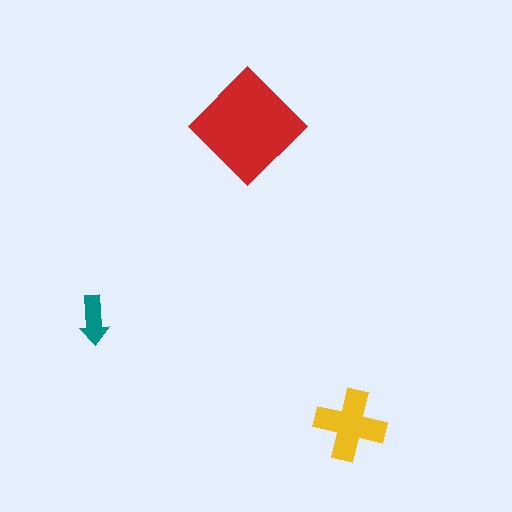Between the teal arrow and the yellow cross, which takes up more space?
The yellow cross.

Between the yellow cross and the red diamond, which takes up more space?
The red diamond.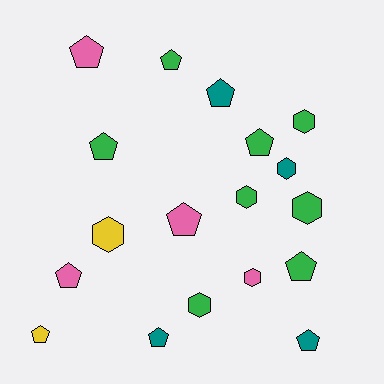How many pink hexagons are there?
There is 1 pink hexagon.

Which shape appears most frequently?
Pentagon, with 11 objects.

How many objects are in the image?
There are 18 objects.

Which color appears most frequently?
Green, with 8 objects.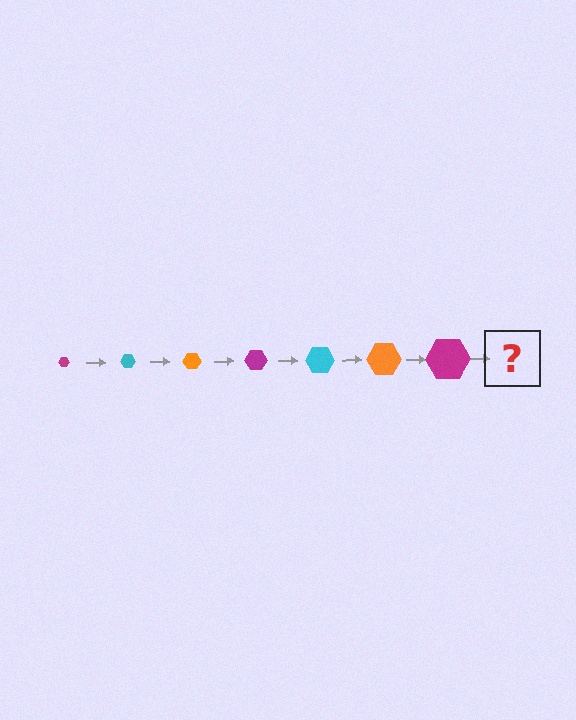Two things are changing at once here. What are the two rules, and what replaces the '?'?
The two rules are that the hexagon grows larger each step and the color cycles through magenta, cyan, and orange. The '?' should be a cyan hexagon, larger than the previous one.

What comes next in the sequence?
The next element should be a cyan hexagon, larger than the previous one.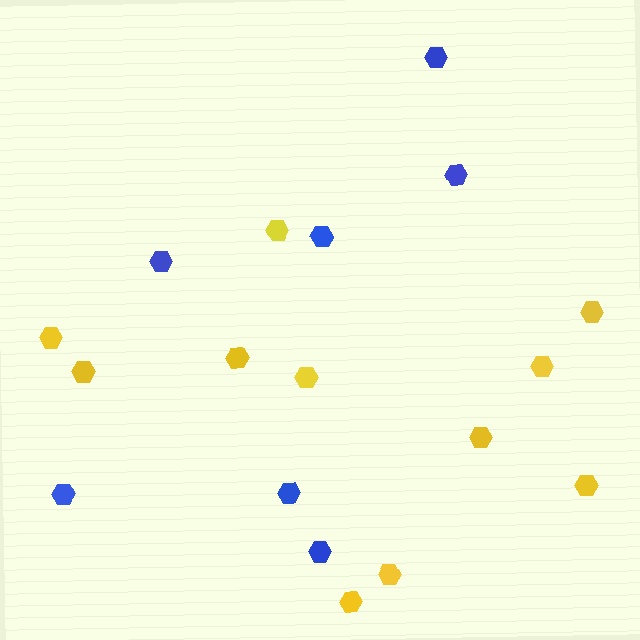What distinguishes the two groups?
There are 2 groups: one group of yellow hexagons (11) and one group of blue hexagons (7).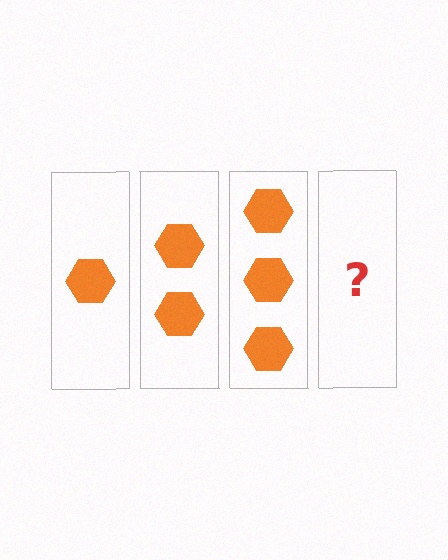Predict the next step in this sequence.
The next step is 4 hexagons.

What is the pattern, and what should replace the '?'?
The pattern is that each step adds one more hexagon. The '?' should be 4 hexagons.